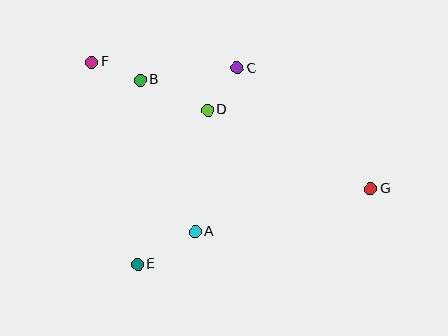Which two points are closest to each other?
Points C and D are closest to each other.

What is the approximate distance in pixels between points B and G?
The distance between B and G is approximately 255 pixels.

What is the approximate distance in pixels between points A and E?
The distance between A and E is approximately 66 pixels.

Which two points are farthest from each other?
Points F and G are farthest from each other.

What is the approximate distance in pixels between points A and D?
The distance between A and D is approximately 122 pixels.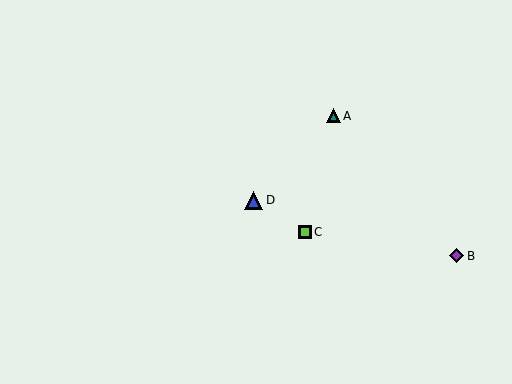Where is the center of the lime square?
The center of the lime square is at (305, 232).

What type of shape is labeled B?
Shape B is a purple diamond.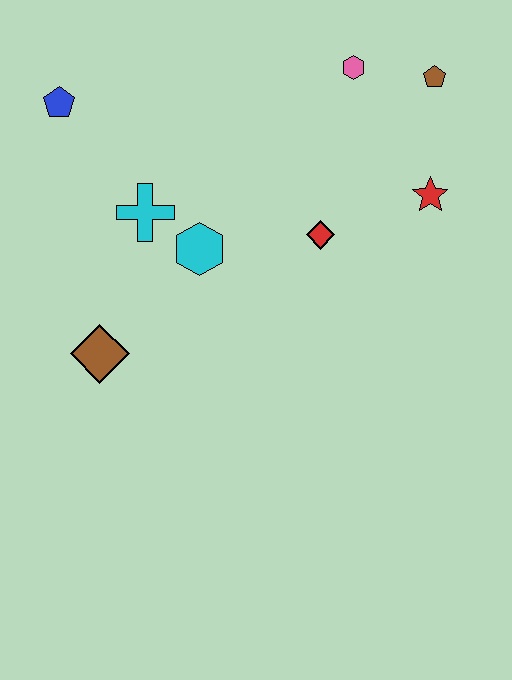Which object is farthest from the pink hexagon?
The brown diamond is farthest from the pink hexagon.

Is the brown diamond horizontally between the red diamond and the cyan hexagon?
No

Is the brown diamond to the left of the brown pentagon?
Yes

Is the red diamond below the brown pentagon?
Yes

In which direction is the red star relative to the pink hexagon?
The red star is below the pink hexagon.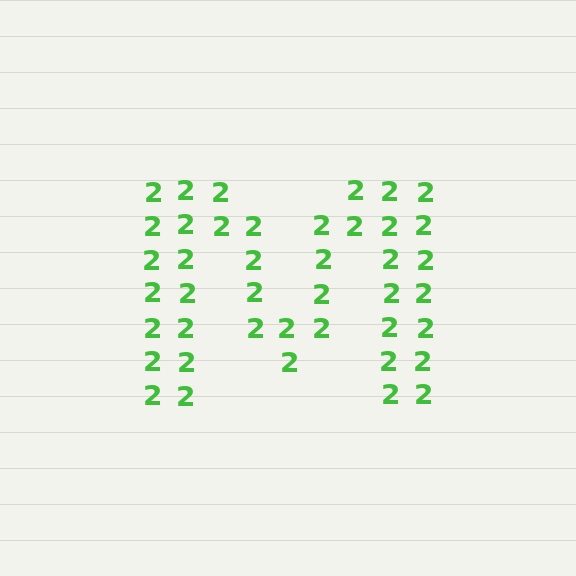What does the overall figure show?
The overall figure shows the letter M.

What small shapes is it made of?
It is made of small digit 2's.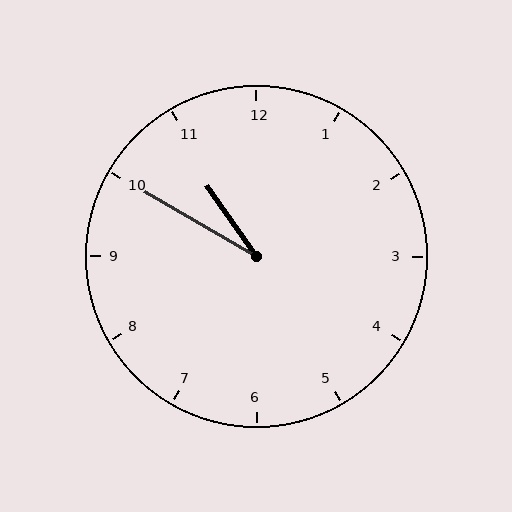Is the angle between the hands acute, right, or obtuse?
It is acute.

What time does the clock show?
10:50.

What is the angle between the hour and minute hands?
Approximately 25 degrees.